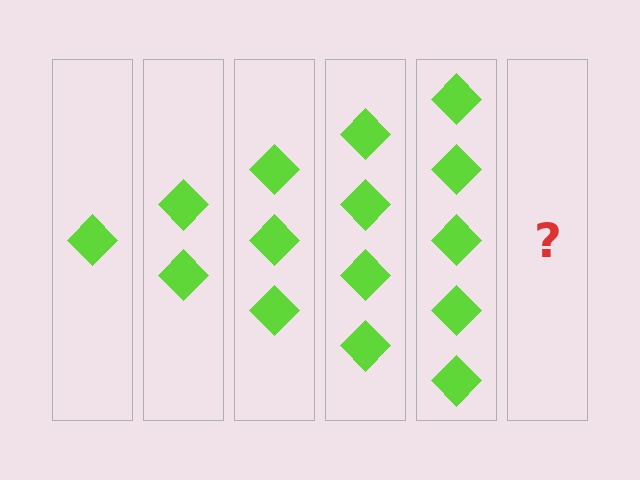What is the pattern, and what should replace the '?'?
The pattern is that each step adds one more diamond. The '?' should be 6 diamonds.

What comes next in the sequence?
The next element should be 6 diamonds.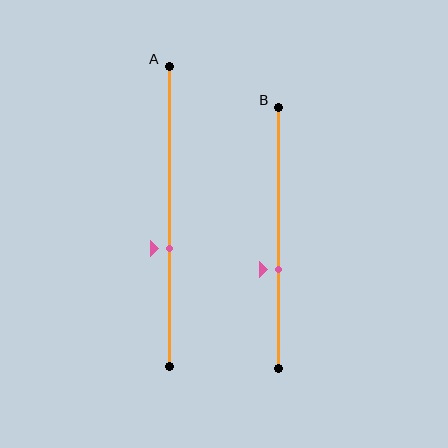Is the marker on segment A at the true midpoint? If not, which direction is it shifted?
No, the marker on segment A is shifted downward by about 11% of the segment length.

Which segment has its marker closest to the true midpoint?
Segment A has its marker closest to the true midpoint.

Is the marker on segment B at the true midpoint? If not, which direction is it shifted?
No, the marker on segment B is shifted downward by about 12% of the segment length.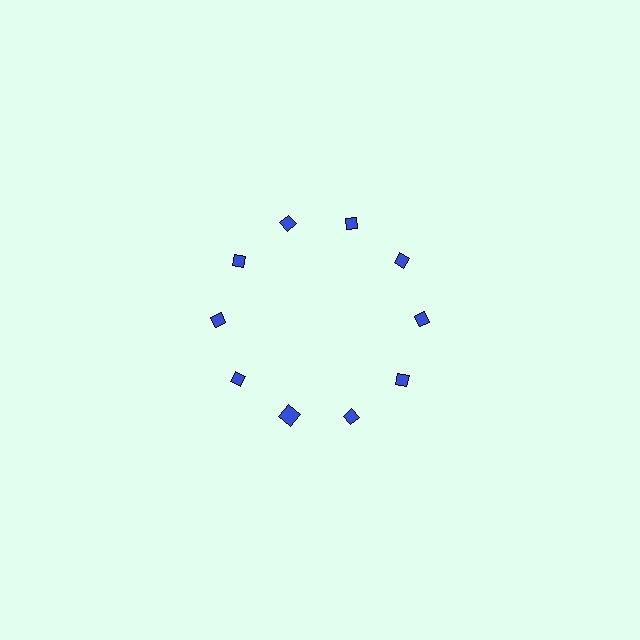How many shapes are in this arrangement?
There are 10 shapes arranged in a ring pattern.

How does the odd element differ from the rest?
It has a different shape: square instead of diamond.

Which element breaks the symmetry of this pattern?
The blue square at roughly the 7 o'clock position breaks the symmetry. All other shapes are blue diamonds.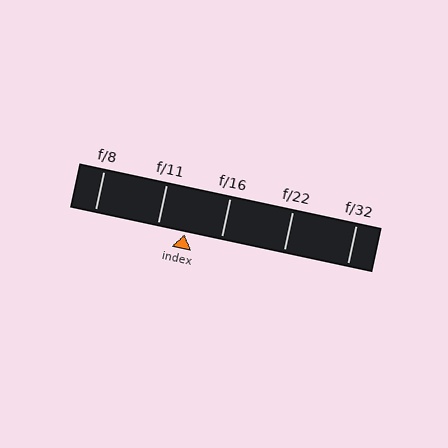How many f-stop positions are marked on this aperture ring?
There are 5 f-stop positions marked.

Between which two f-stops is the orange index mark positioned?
The index mark is between f/11 and f/16.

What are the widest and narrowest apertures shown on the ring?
The widest aperture shown is f/8 and the narrowest is f/32.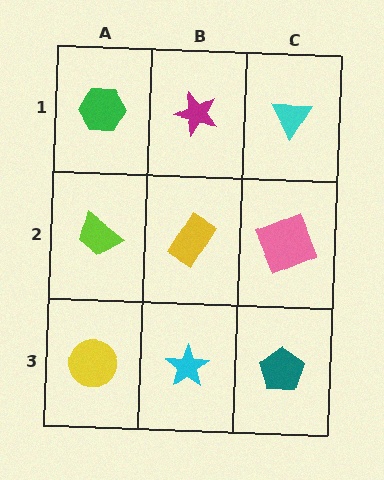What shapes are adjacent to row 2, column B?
A magenta star (row 1, column B), a cyan star (row 3, column B), a lime trapezoid (row 2, column A), a pink square (row 2, column C).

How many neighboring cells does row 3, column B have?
3.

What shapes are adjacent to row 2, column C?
A cyan triangle (row 1, column C), a teal pentagon (row 3, column C), a yellow rectangle (row 2, column B).